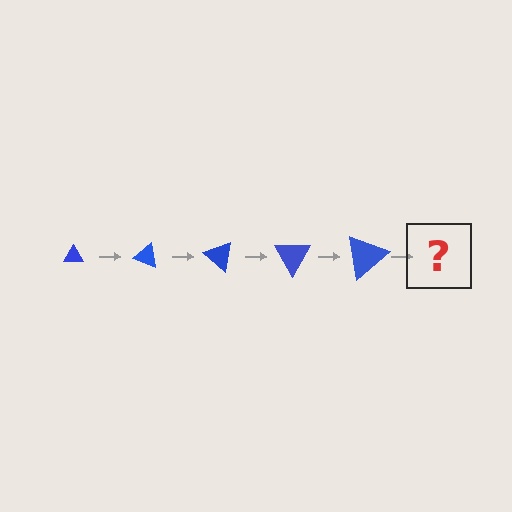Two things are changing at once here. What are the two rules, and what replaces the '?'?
The two rules are that the triangle grows larger each step and it rotates 20 degrees each step. The '?' should be a triangle, larger than the previous one and rotated 100 degrees from the start.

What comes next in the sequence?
The next element should be a triangle, larger than the previous one and rotated 100 degrees from the start.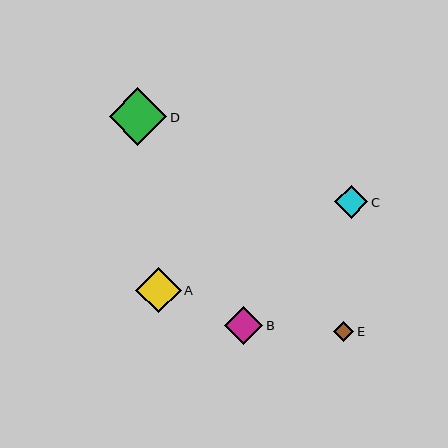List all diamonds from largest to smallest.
From largest to smallest: D, A, B, C, E.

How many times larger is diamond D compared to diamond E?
Diamond D is approximately 2.8 times the size of diamond E.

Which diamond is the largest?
Diamond D is the largest with a size of approximately 58 pixels.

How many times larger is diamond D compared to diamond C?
Diamond D is approximately 1.7 times the size of diamond C.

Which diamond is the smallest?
Diamond E is the smallest with a size of approximately 20 pixels.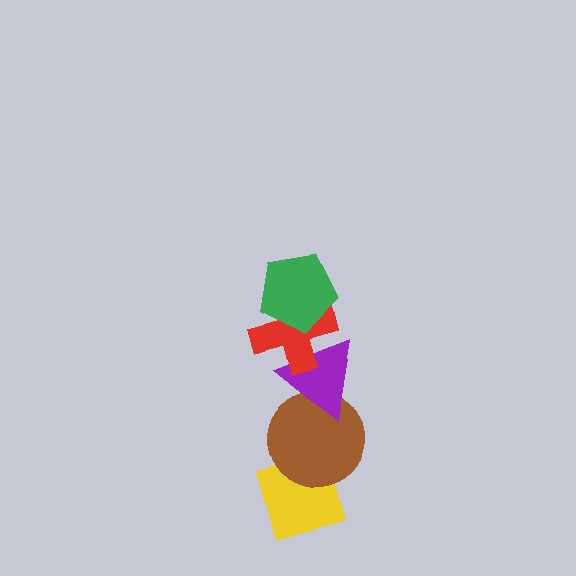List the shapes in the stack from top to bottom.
From top to bottom: the green pentagon, the red cross, the purple triangle, the brown circle, the yellow diamond.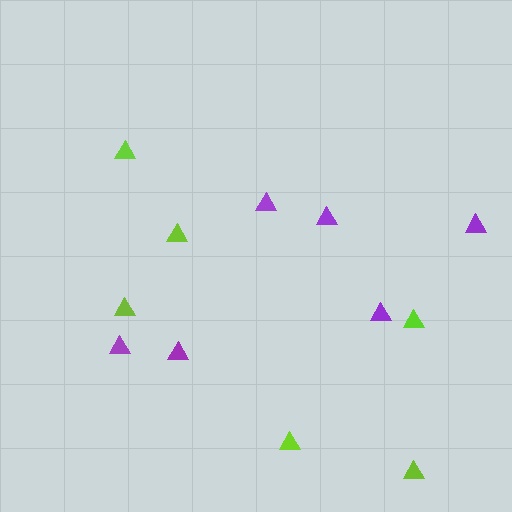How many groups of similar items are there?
There are 2 groups: one group of purple triangles (6) and one group of lime triangles (6).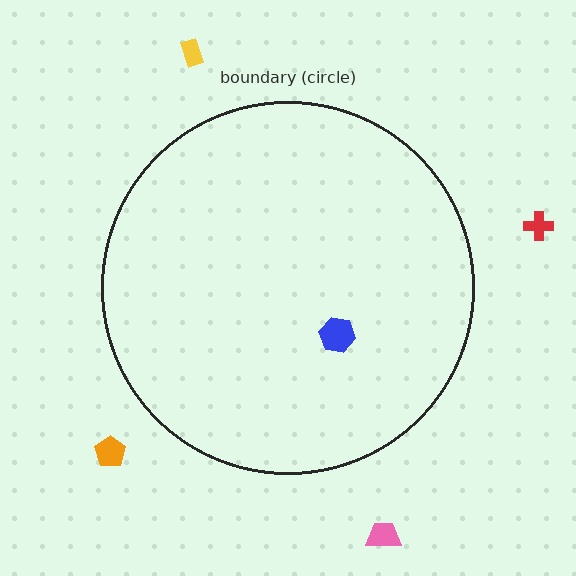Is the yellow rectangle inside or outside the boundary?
Outside.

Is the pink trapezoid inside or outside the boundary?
Outside.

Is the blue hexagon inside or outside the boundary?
Inside.